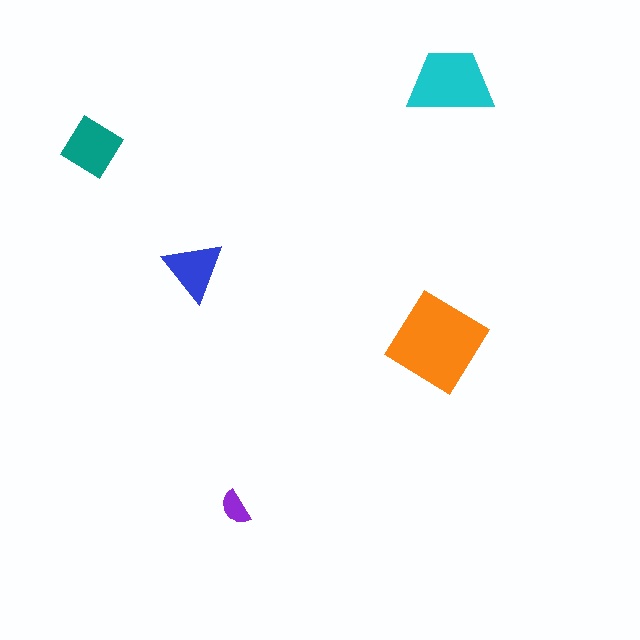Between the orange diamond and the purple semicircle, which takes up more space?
The orange diamond.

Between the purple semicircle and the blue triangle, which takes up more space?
The blue triangle.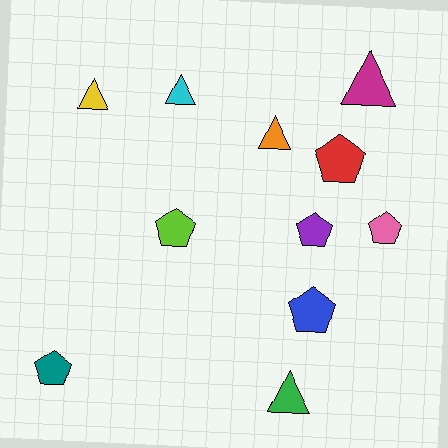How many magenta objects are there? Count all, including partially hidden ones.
There is 1 magenta object.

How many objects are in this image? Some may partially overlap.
There are 11 objects.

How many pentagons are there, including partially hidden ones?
There are 6 pentagons.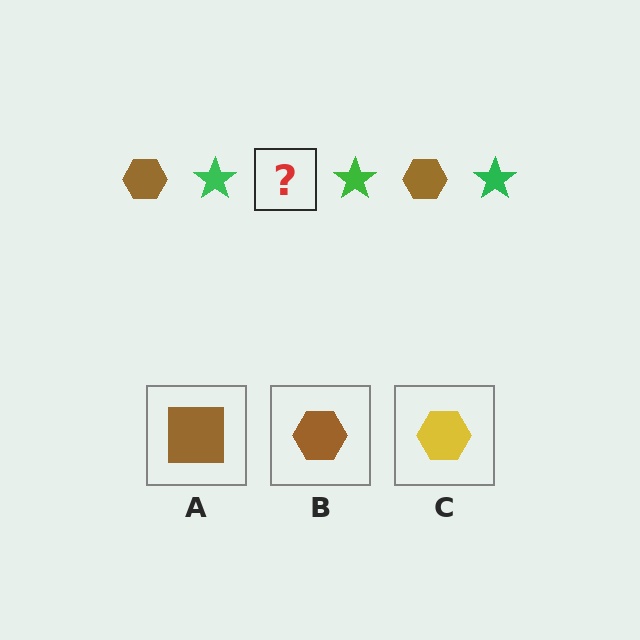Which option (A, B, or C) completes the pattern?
B.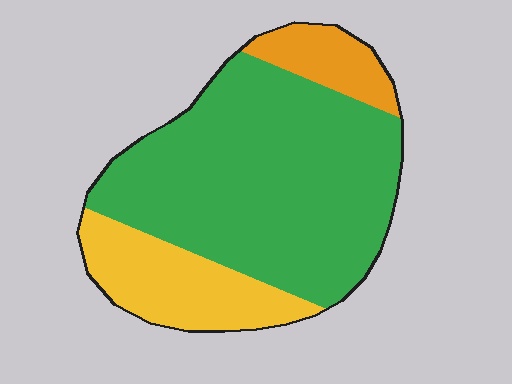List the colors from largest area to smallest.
From largest to smallest: green, yellow, orange.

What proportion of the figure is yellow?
Yellow covers about 20% of the figure.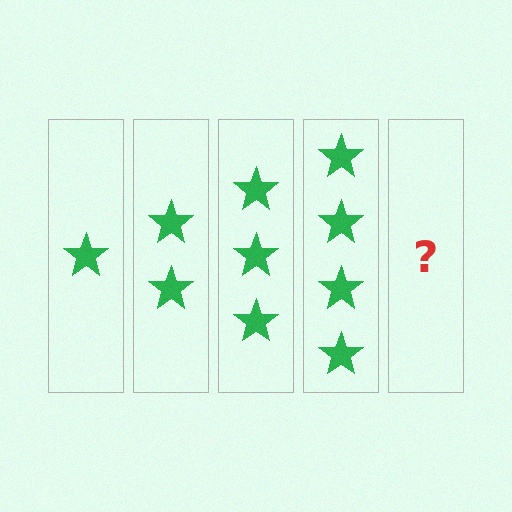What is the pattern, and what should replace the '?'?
The pattern is that each step adds one more star. The '?' should be 5 stars.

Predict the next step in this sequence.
The next step is 5 stars.